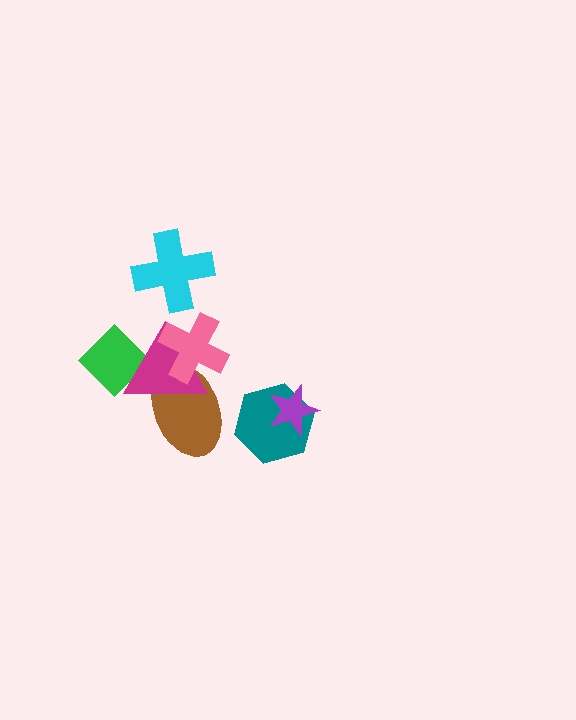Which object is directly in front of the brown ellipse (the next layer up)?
The magenta triangle is directly in front of the brown ellipse.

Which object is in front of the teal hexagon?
The purple star is in front of the teal hexagon.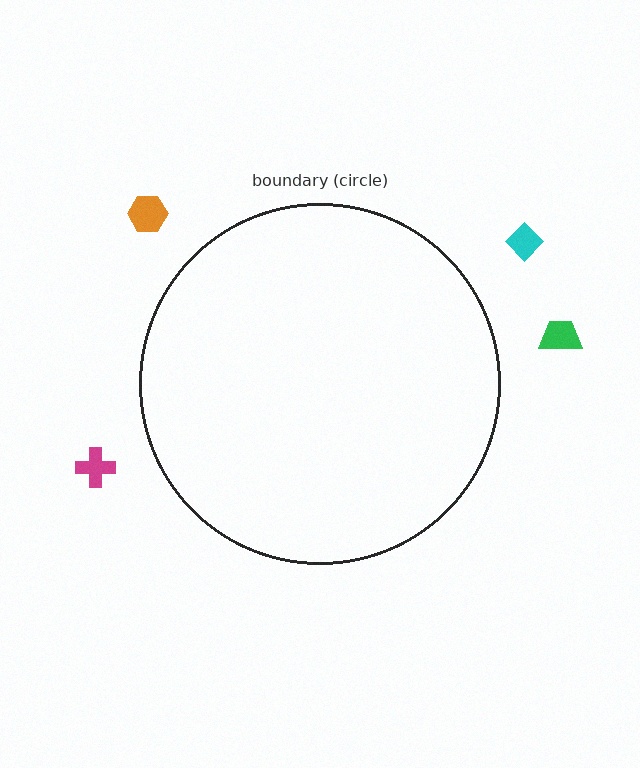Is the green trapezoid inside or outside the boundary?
Outside.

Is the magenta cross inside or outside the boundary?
Outside.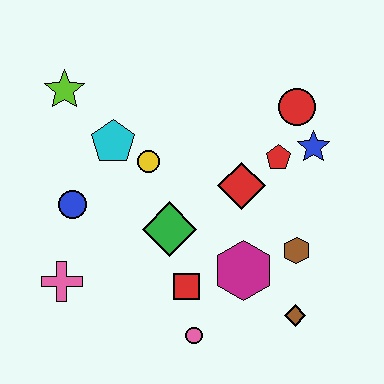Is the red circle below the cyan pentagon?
No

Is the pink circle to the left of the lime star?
No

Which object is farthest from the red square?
The lime star is farthest from the red square.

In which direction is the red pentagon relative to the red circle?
The red pentagon is below the red circle.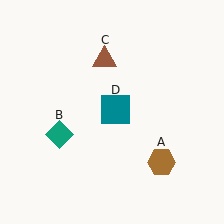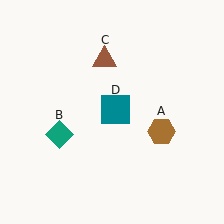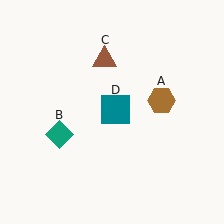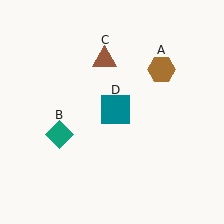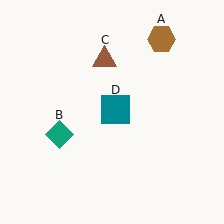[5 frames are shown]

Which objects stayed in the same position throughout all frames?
Teal diamond (object B) and brown triangle (object C) and teal square (object D) remained stationary.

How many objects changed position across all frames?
1 object changed position: brown hexagon (object A).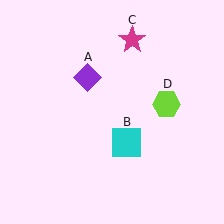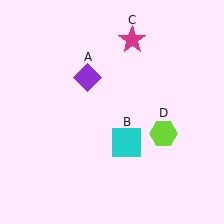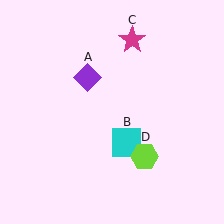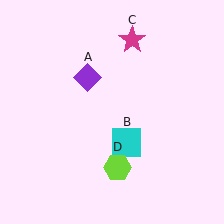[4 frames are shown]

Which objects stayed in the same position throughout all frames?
Purple diamond (object A) and cyan square (object B) and magenta star (object C) remained stationary.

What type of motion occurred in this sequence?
The lime hexagon (object D) rotated clockwise around the center of the scene.